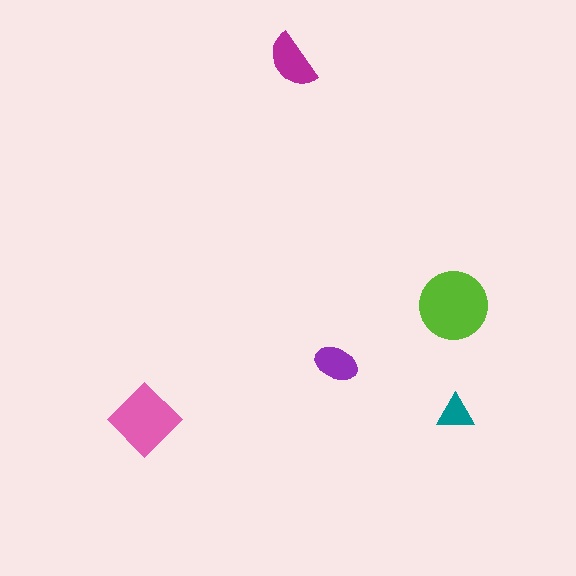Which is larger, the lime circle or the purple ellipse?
The lime circle.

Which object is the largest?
The lime circle.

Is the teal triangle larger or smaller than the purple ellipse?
Smaller.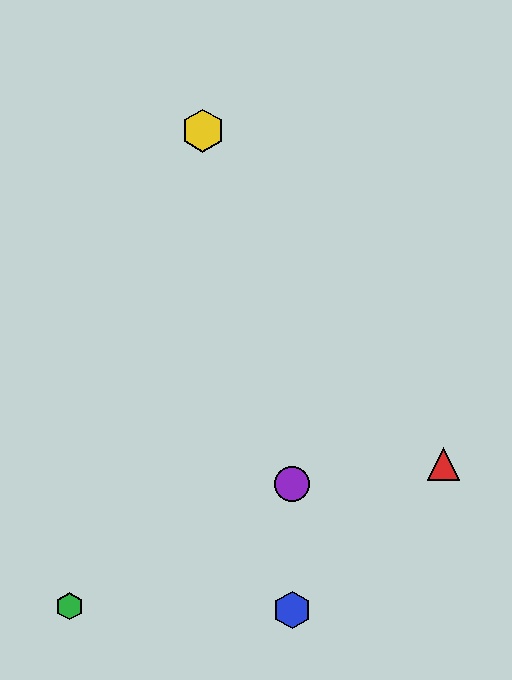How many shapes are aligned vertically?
2 shapes (the blue hexagon, the purple circle) are aligned vertically.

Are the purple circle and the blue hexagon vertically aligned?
Yes, both are at x≈292.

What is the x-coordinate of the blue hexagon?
The blue hexagon is at x≈292.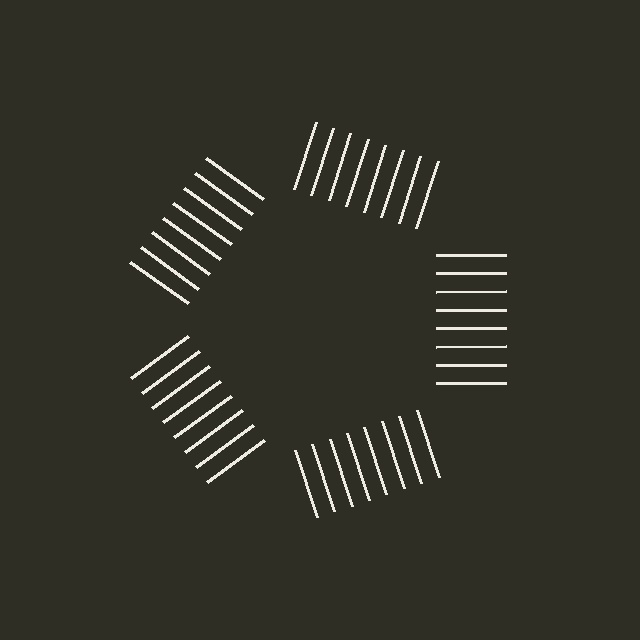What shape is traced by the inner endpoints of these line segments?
An illusory pentagon — the line segments terminate on its edges but no continuous stroke is drawn.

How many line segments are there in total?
40 — 8 along each of the 5 edges.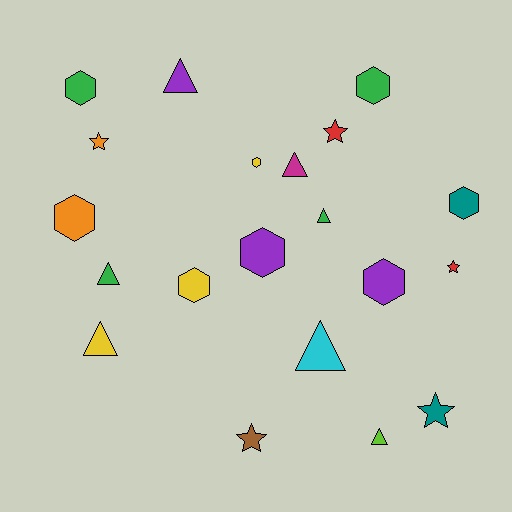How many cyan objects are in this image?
There is 1 cyan object.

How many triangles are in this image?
There are 7 triangles.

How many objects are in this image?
There are 20 objects.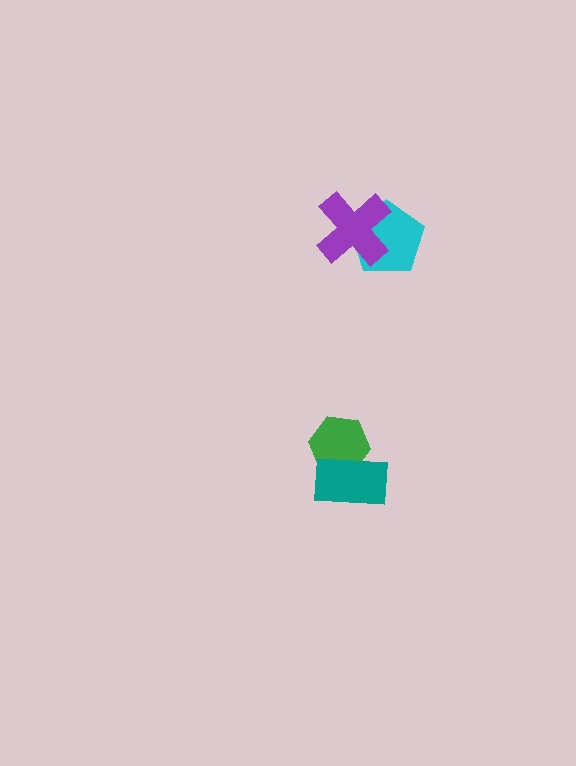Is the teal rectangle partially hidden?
No, no other shape covers it.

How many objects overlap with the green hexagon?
1 object overlaps with the green hexagon.